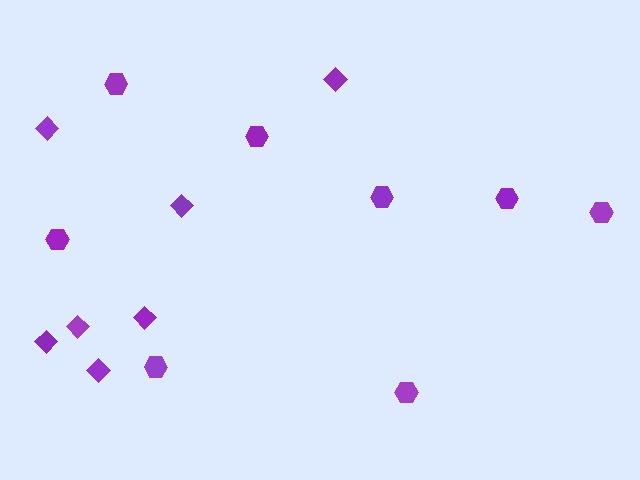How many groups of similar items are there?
There are 2 groups: one group of diamonds (7) and one group of hexagons (8).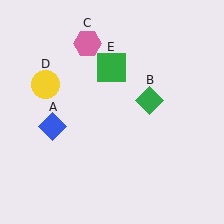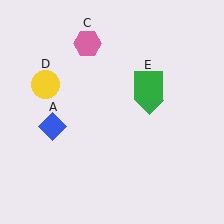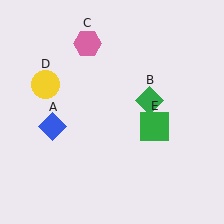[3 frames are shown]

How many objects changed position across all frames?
1 object changed position: green square (object E).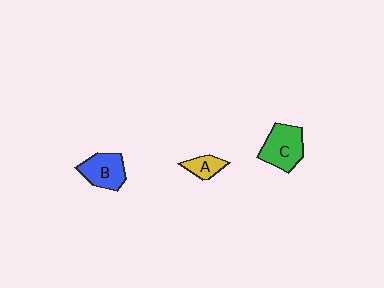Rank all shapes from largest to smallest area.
From largest to smallest: C (green), B (blue), A (yellow).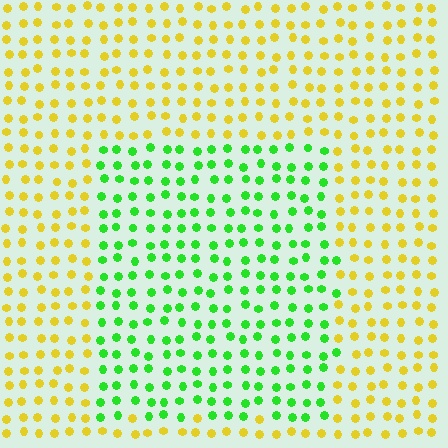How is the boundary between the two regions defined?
The boundary is defined purely by a slight shift in hue (about 67 degrees). Spacing, size, and orientation are identical on both sides.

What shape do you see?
I see a rectangle.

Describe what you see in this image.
The image is filled with small yellow elements in a uniform arrangement. A rectangle-shaped region is visible where the elements are tinted to a slightly different hue, forming a subtle color boundary.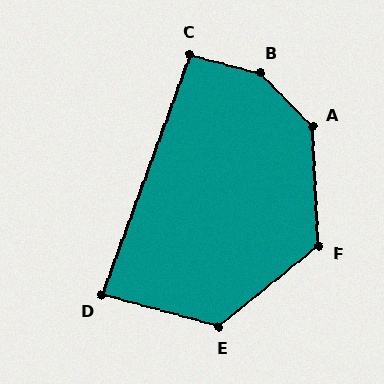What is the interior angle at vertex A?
Approximately 138 degrees (obtuse).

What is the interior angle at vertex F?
Approximately 126 degrees (obtuse).